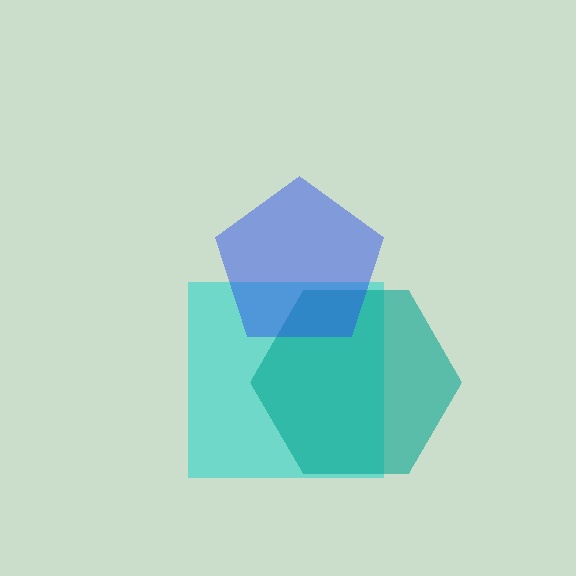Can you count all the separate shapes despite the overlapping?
Yes, there are 3 separate shapes.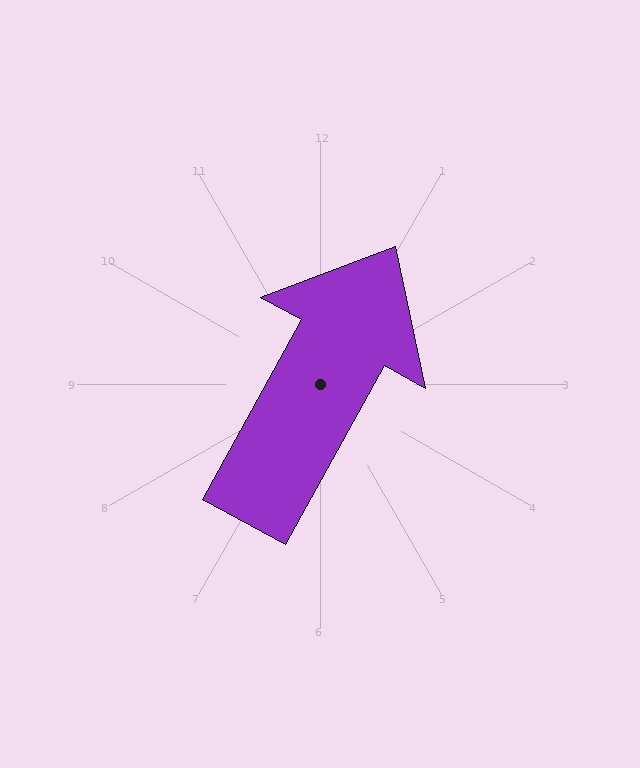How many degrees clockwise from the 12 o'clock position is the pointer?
Approximately 29 degrees.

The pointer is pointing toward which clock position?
Roughly 1 o'clock.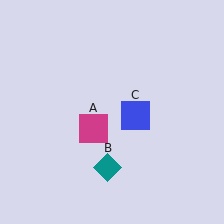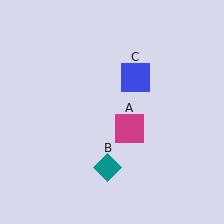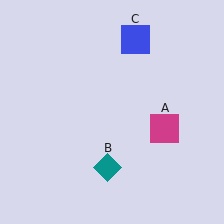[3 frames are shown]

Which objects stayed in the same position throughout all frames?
Teal diamond (object B) remained stationary.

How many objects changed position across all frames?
2 objects changed position: magenta square (object A), blue square (object C).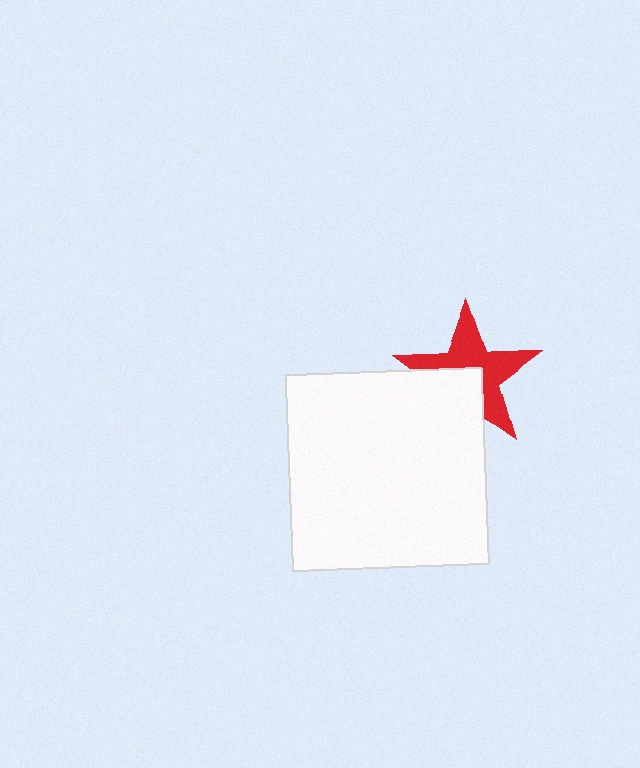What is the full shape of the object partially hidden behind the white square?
The partially hidden object is a red star.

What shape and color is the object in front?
The object in front is a white square.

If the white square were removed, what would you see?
You would see the complete red star.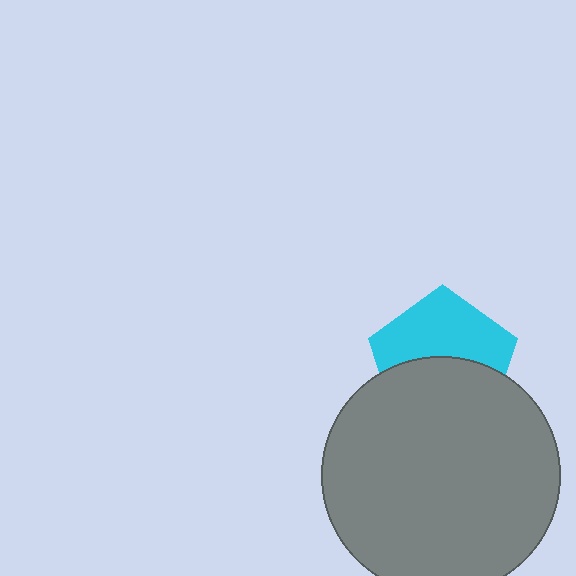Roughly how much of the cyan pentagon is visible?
About half of it is visible (roughly 51%).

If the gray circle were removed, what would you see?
You would see the complete cyan pentagon.